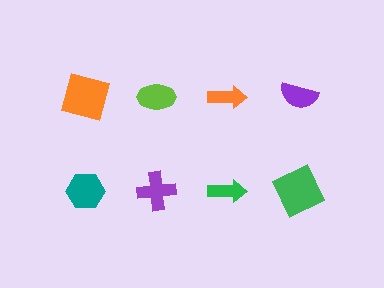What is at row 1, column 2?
A lime ellipse.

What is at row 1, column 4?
A purple semicircle.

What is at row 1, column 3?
An orange arrow.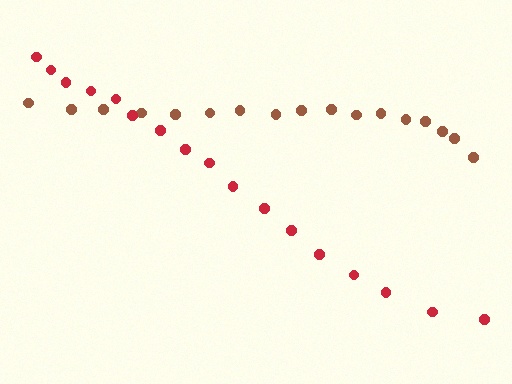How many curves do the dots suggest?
There are 2 distinct paths.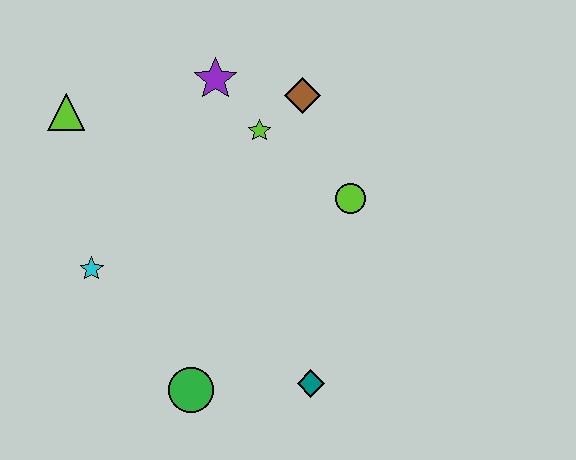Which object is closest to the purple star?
The lime star is closest to the purple star.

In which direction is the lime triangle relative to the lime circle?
The lime triangle is to the left of the lime circle.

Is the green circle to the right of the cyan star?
Yes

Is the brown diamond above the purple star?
No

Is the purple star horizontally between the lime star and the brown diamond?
No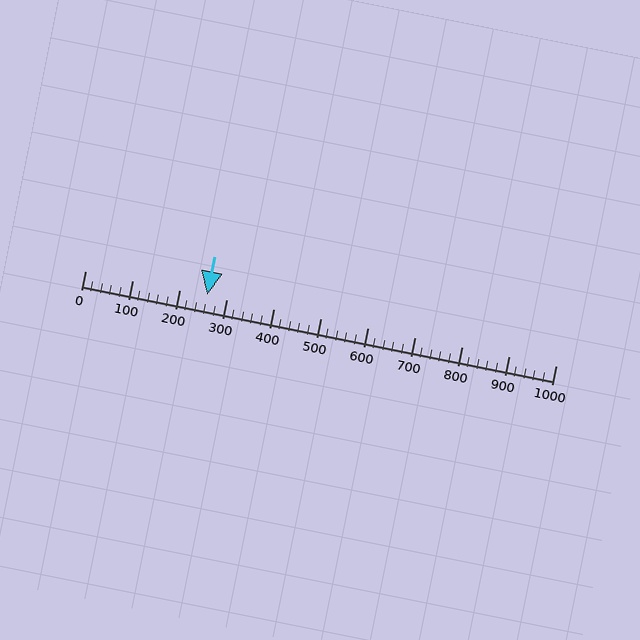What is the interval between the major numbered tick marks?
The major tick marks are spaced 100 units apart.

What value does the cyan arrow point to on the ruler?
The cyan arrow points to approximately 260.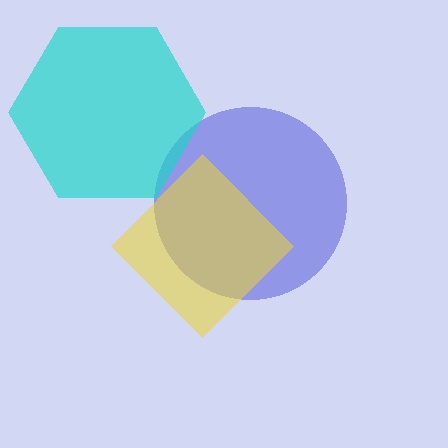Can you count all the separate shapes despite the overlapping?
Yes, there are 3 separate shapes.